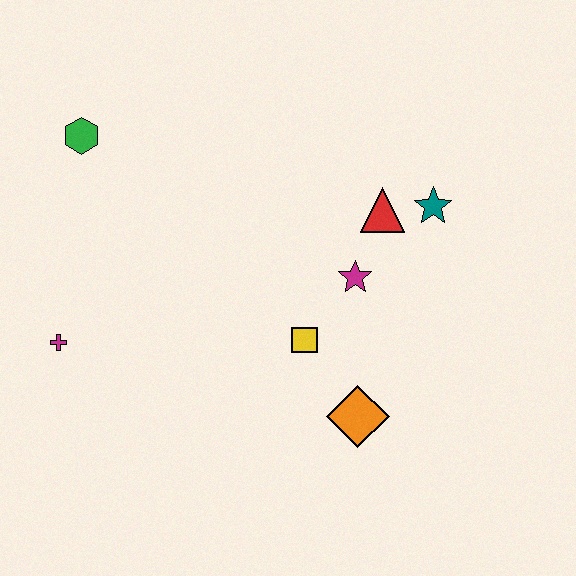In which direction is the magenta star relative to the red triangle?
The magenta star is below the red triangle.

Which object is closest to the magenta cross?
The green hexagon is closest to the magenta cross.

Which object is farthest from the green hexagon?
The orange diamond is farthest from the green hexagon.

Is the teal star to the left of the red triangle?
No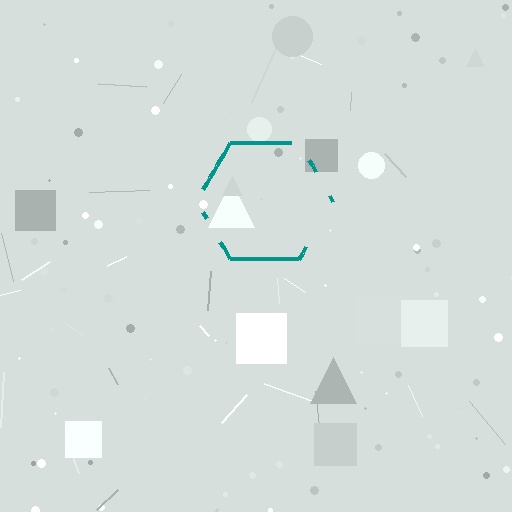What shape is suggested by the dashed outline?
The dashed outline suggests a hexagon.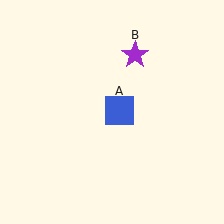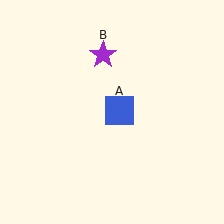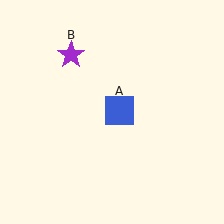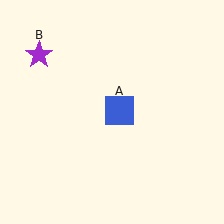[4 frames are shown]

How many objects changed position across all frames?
1 object changed position: purple star (object B).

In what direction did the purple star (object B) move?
The purple star (object B) moved left.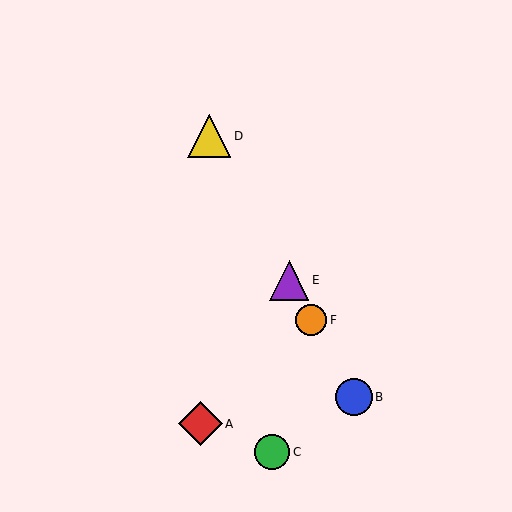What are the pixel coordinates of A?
Object A is at (200, 424).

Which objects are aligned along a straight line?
Objects B, D, E, F are aligned along a straight line.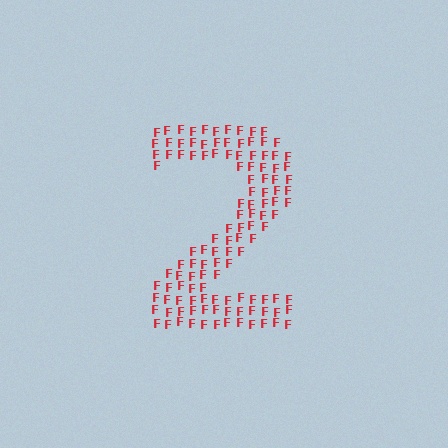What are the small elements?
The small elements are letter F's.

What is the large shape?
The large shape is the digit 2.